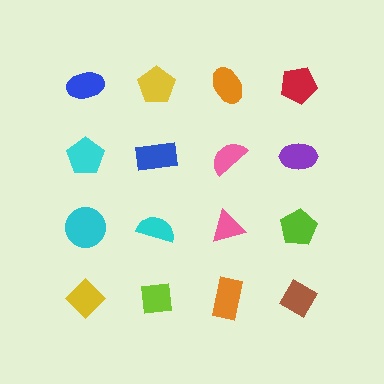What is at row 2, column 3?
A pink semicircle.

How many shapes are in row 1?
4 shapes.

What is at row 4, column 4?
A brown diamond.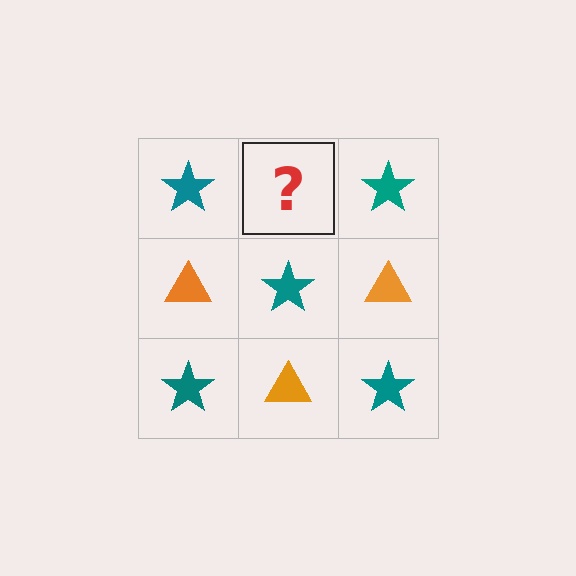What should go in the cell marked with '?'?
The missing cell should contain an orange triangle.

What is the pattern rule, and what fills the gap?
The rule is that it alternates teal star and orange triangle in a checkerboard pattern. The gap should be filled with an orange triangle.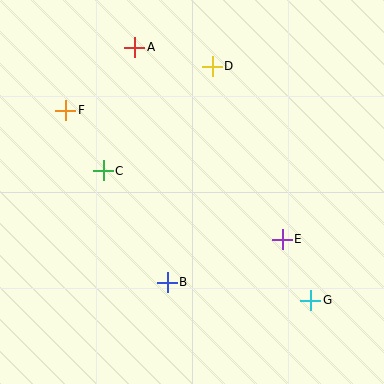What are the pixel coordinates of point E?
Point E is at (282, 239).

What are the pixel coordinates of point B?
Point B is at (167, 282).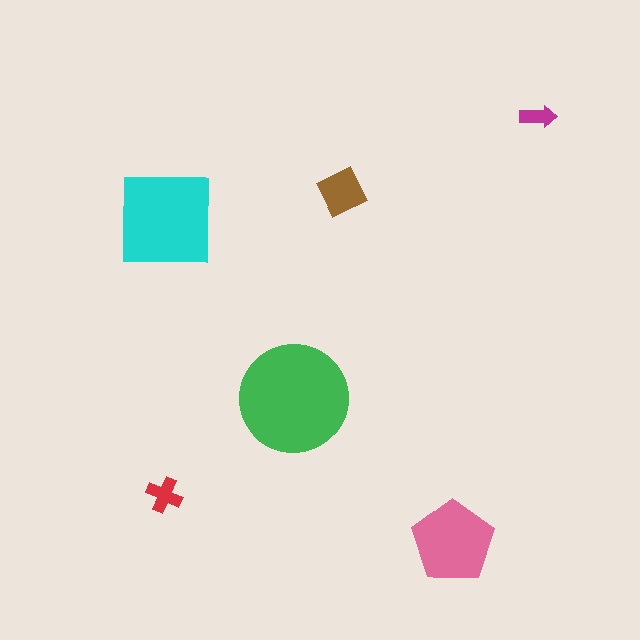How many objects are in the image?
There are 6 objects in the image.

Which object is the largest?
The green circle.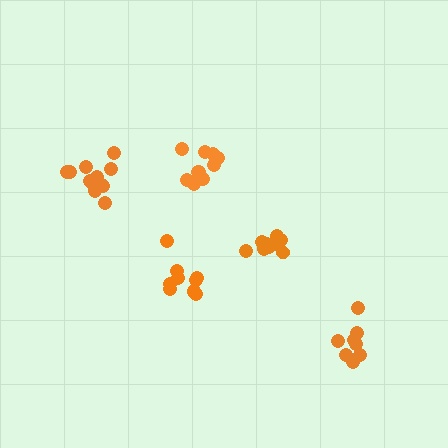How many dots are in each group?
Group 1: 8 dots, Group 2: 13 dots, Group 3: 11 dots, Group 4: 9 dots, Group 5: 11 dots (52 total).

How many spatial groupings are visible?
There are 5 spatial groupings.